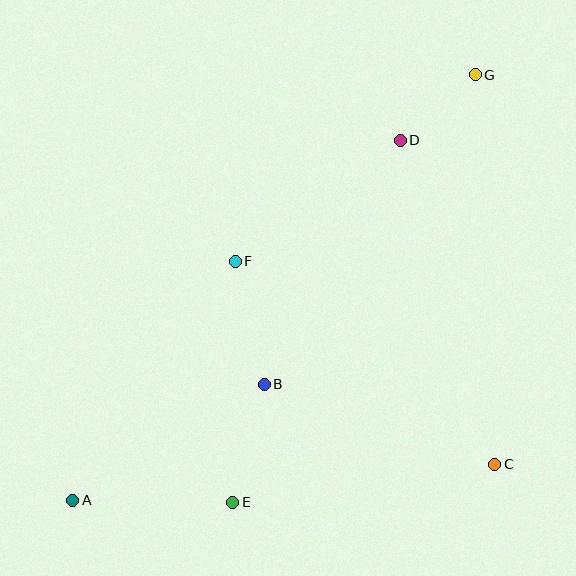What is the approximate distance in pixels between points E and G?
The distance between E and G is approximately 492 pixels.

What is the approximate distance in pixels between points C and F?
The distance between C and F is approximately 330 pixels.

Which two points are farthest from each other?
Points A and G are farthest from each other.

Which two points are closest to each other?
Points D and G are closest to each other.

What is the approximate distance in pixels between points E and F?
The distance between E and F is approximately 241 pixels.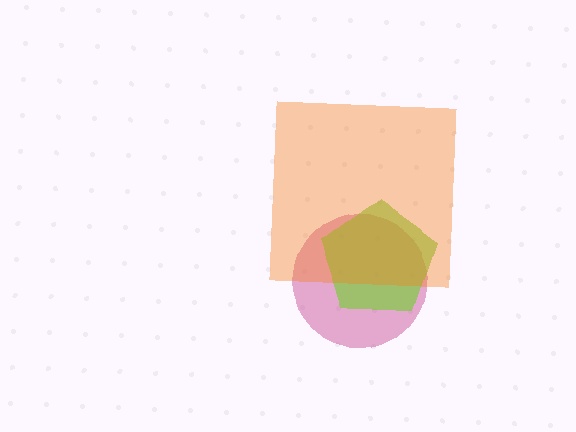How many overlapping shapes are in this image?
There are 3 overlapping shapes in the image.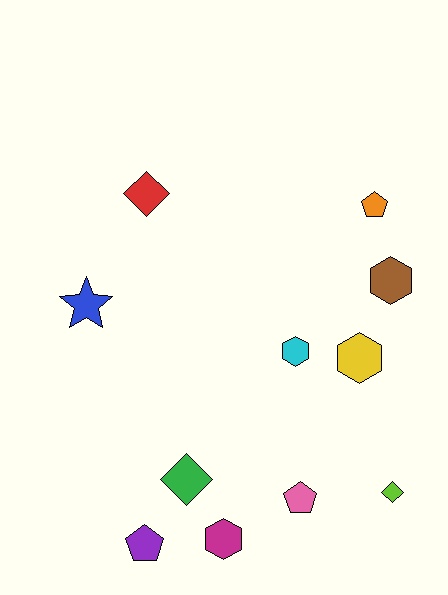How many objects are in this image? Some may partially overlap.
There are 11 objects.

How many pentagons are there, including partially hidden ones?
There are 3 pentagons.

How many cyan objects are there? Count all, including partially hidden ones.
There is 1 cyan object.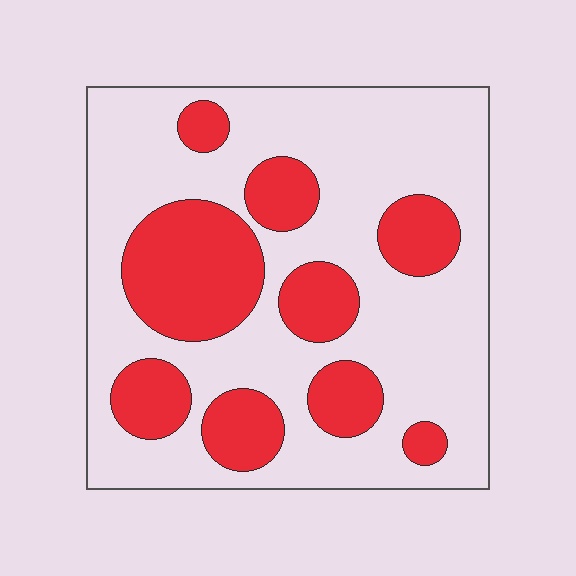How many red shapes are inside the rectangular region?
9.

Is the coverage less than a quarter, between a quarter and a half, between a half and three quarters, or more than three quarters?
Between a quarter and a half.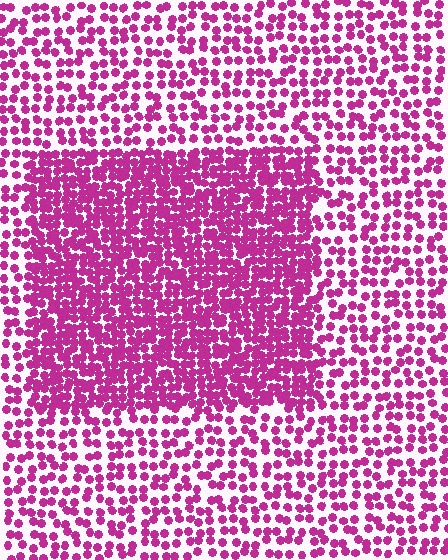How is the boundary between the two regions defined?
The boundary is defined by a change in element density (approximately 2.0x ratio). All elements are the same color, size, and shape.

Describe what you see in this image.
The image contains small magenta elements arranged at two different densities. A rectangle-shaped region is visible where the elements are more densely packed than the surrounding area.